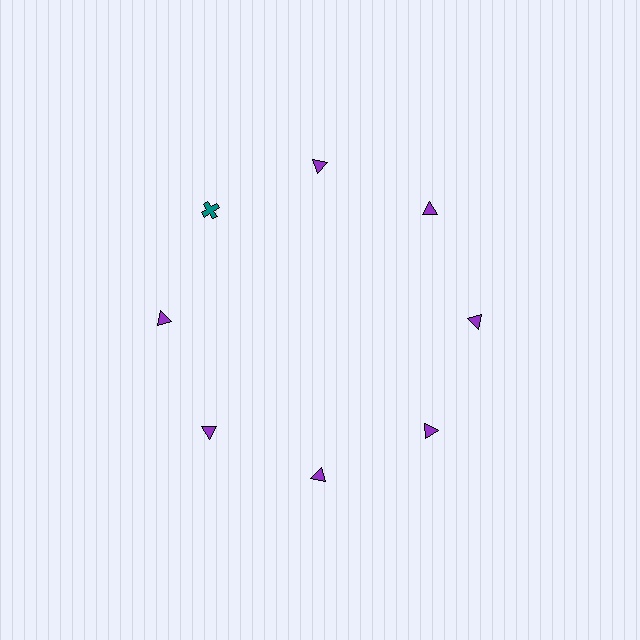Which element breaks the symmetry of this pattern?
The teal cross at roughly the 10 o'clock position breaks the symmetry. All other shapes are purple triangles.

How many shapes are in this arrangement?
There are 8 shapes arranged in a ring pattern.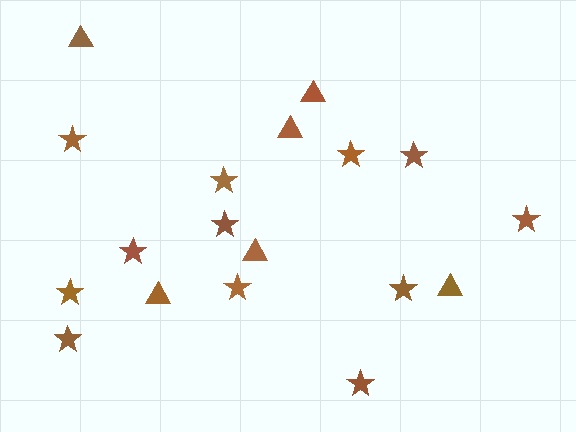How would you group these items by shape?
There are 2 groups: one group of stars (12) and one group of triangles (6).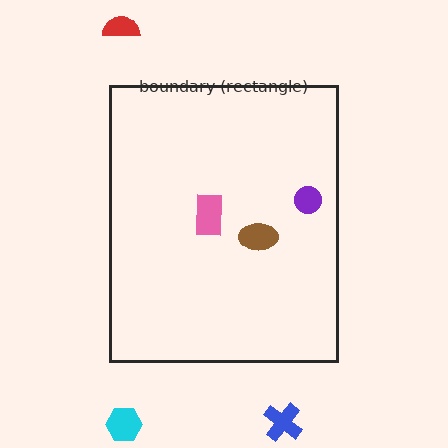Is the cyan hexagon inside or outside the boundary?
Outside.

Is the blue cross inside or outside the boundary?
Outside.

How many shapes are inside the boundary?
3 inside, 3 outside.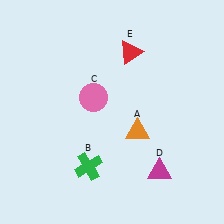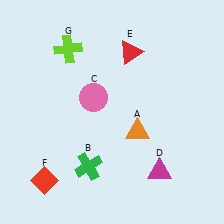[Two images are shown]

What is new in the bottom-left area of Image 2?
A red diamond (F) was added in the bottom-left area of Image 2.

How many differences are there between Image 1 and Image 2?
There are 2 differences between the two images.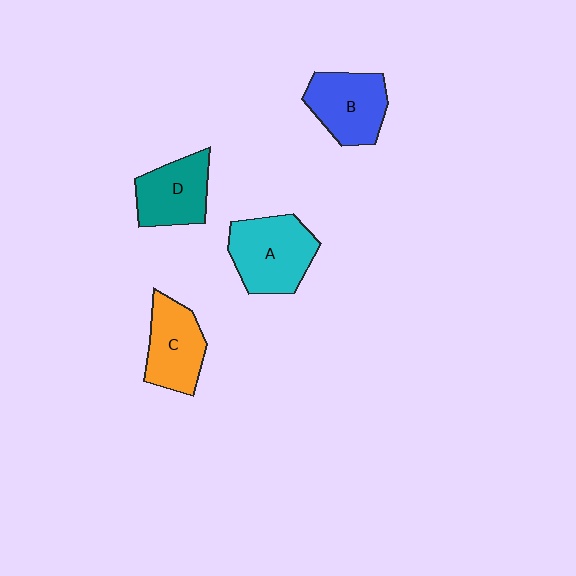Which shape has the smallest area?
Shape D (teal).